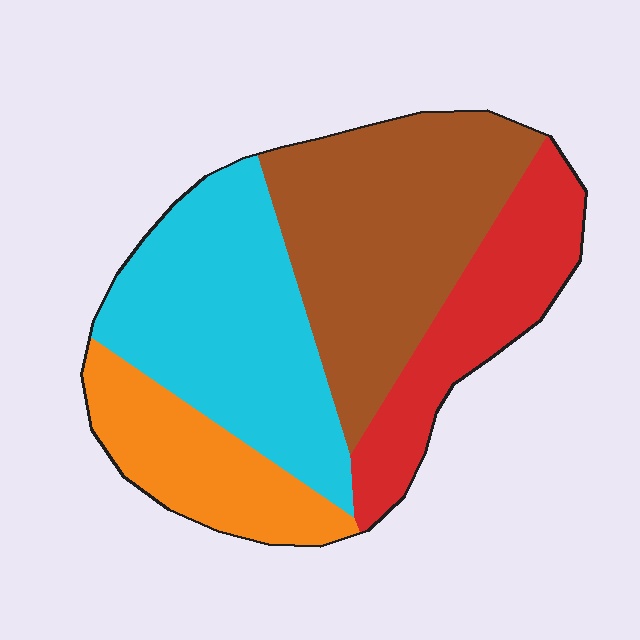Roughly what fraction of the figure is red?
Red takes up about one fifth (1/5) of the figure.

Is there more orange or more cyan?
Cyan.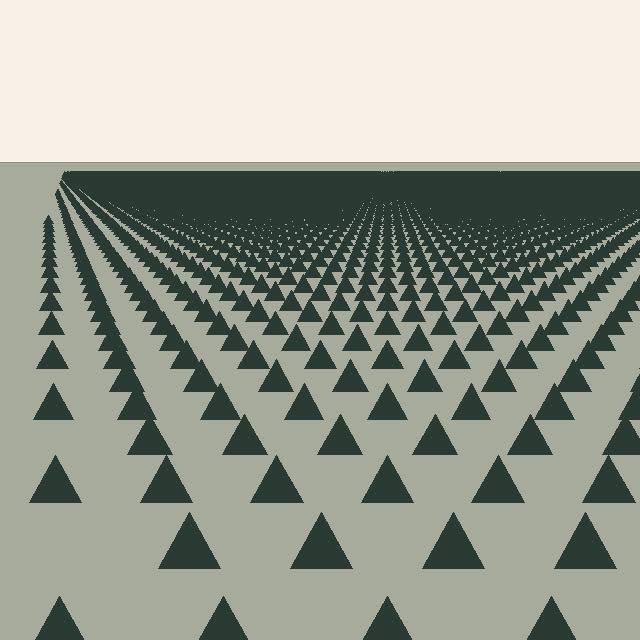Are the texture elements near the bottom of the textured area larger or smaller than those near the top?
Larger. Near the bottom, elements are closer to the viewer and appear at a bigger on-screen size.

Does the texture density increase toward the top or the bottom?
Density increases toward the top.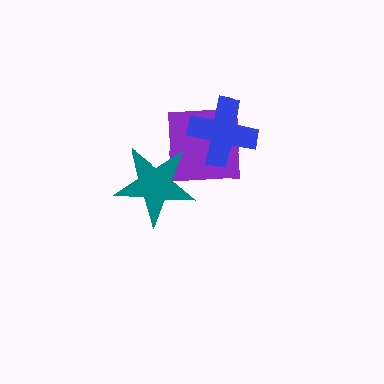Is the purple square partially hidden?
Yes, it is partially covered by another shape.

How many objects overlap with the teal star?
1 object overlaps with the teal star.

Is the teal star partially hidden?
No, no other shape covers it.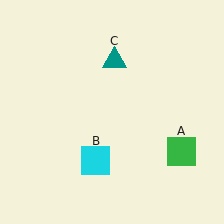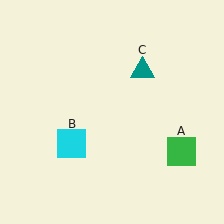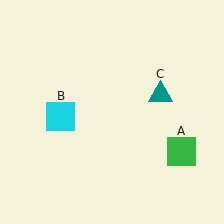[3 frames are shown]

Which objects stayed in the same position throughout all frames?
Green square (object A) remained stationary.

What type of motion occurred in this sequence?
The cyan square (object B), teal triangle (object C) rotated clockwise around the center of the scene.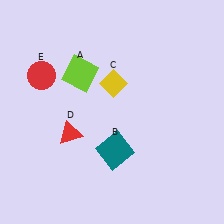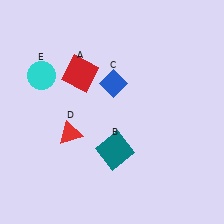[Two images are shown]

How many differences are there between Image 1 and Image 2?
There are 3 differences between the two images.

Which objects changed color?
A changed from lime to red. C changed from yellow to blue. E changed from red to cyan.